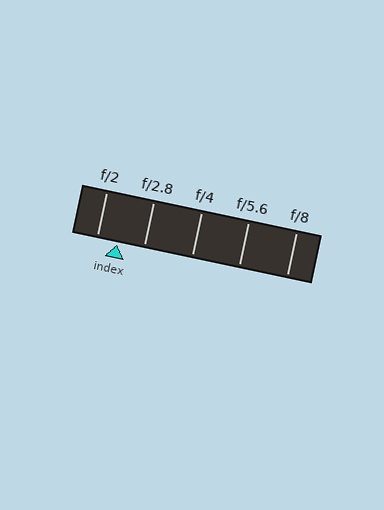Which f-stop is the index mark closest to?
The index mark is closest to f/2.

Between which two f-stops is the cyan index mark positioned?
The index mark is between f/2 and f/2.8.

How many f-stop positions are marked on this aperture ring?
There are 5 f-stop positions marked.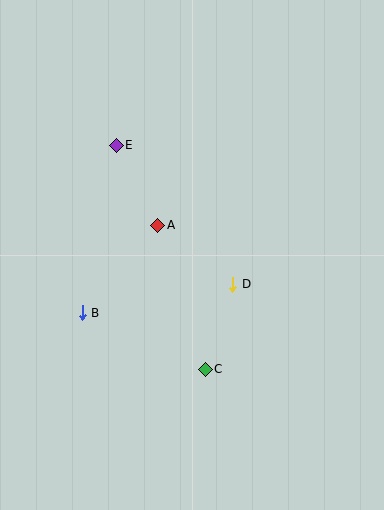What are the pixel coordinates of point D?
Point D is at (233, 284).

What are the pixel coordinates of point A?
Point A is at (158, 226).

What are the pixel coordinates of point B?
Point B is at (82, 313).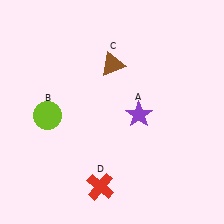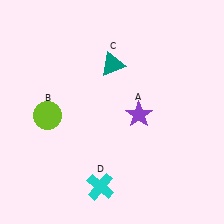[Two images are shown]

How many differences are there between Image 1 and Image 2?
There are 2 differences between the two images.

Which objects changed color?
C changed from brown to teal. D changed from red to cyan.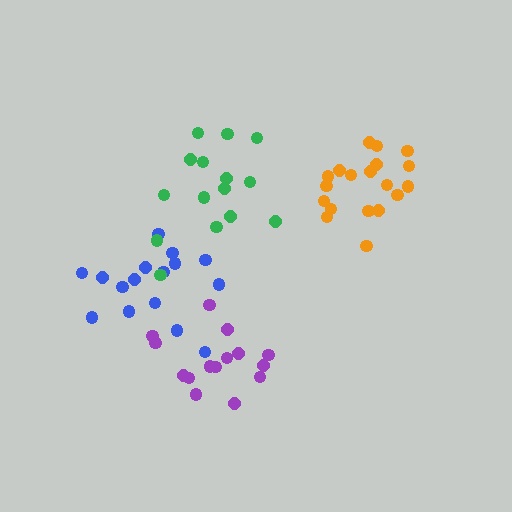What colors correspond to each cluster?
The clusters are colored: blue, orange, green, purple.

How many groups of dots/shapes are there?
There are 4 groups.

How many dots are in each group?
Group 1: 16 dots, Group 2: 19 dots, Group 3: 15 dots, Group 4: 15 dots (65 total).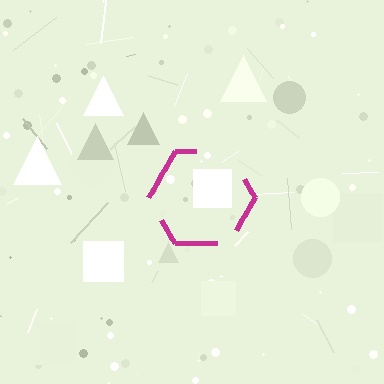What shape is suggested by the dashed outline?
The dashed outline suggests a hexagon.